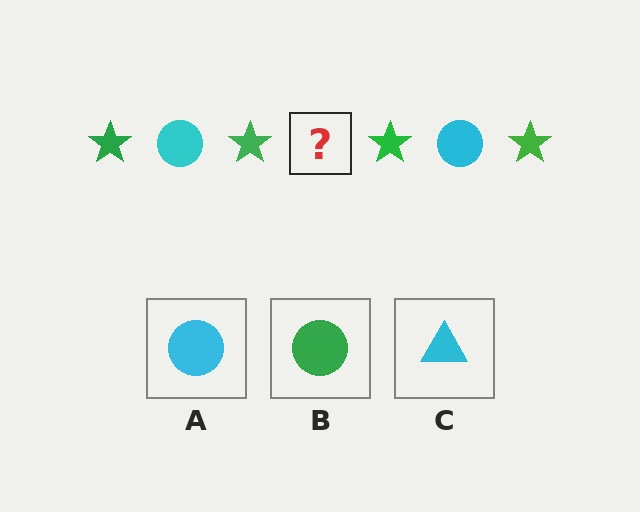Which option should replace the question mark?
Option A.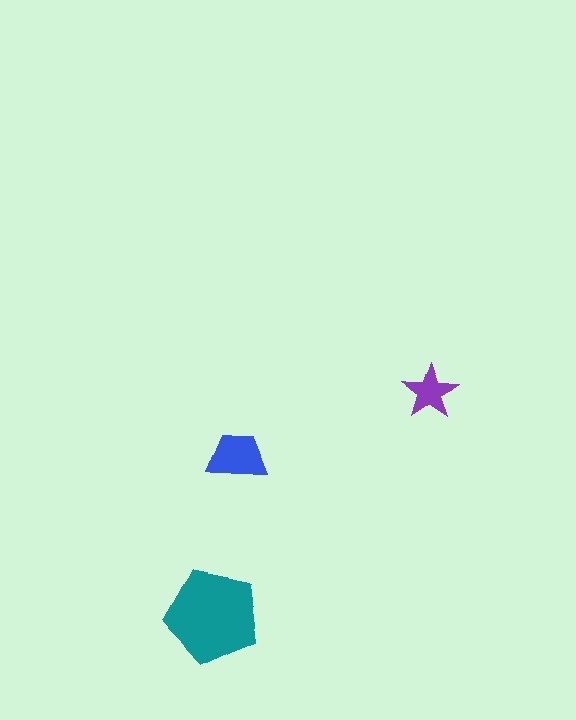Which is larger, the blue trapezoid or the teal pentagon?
The teal pentagon.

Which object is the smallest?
The purple star.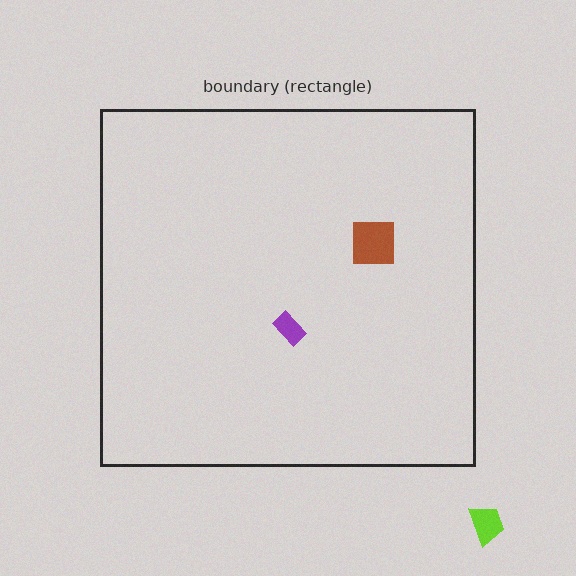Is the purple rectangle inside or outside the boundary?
Inside.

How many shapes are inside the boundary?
2 inside, 1 outside.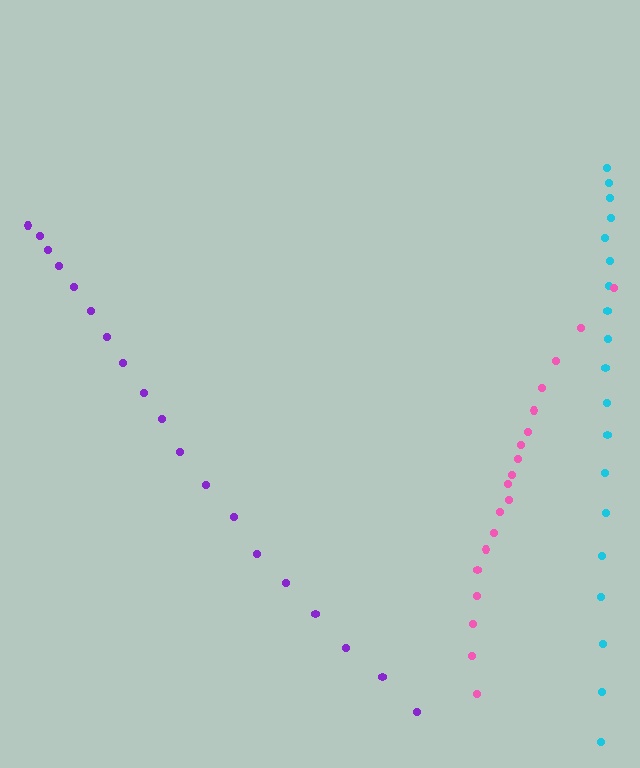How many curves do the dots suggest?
There are 3 distinct paths.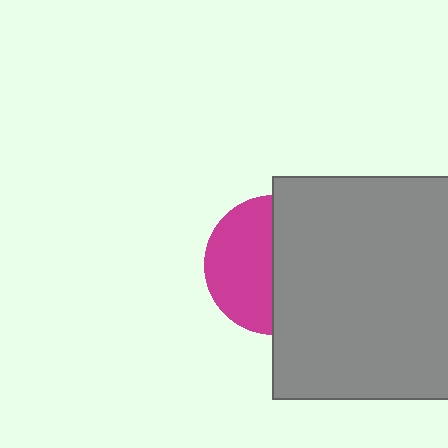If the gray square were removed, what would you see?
You would see the complete magenta circle.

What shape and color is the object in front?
The object in front is a gray square.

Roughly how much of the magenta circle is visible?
About half of it is visible (roughly 48%).